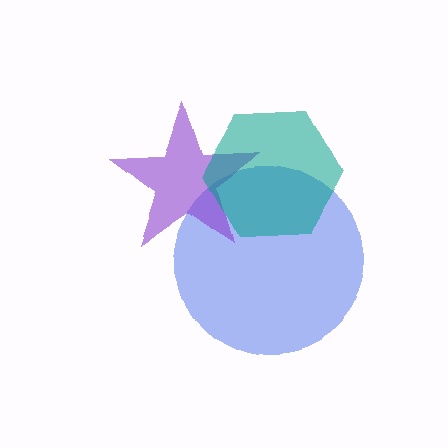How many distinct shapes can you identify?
There are 3 distinct shapes: a blue circle, a purple star, a teal hexagon.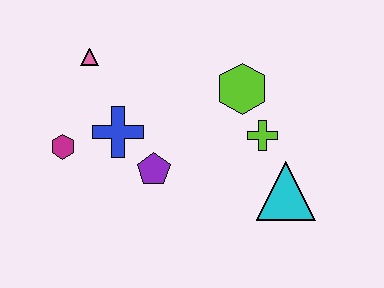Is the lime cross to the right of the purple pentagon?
Yes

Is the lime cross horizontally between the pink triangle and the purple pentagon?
No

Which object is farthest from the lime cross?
The magenta hexagon is farthest from the lime cross.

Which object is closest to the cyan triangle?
The lime cross is closest to the cyan triangle.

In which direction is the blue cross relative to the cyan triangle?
The blue cross is to the left of the cyan triangle.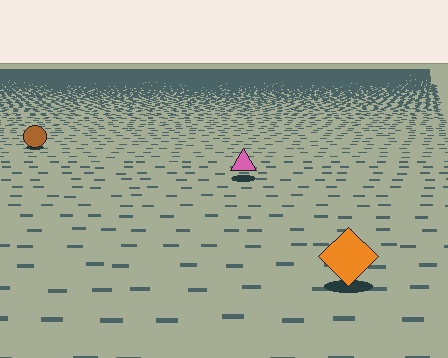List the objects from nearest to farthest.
From nearest to farthest: the orange diamond, the pink triangle, the brown circle.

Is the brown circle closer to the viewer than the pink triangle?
No. The pink triangle is closer — you can tell from the texture gradient: the ground texture is coarser near it.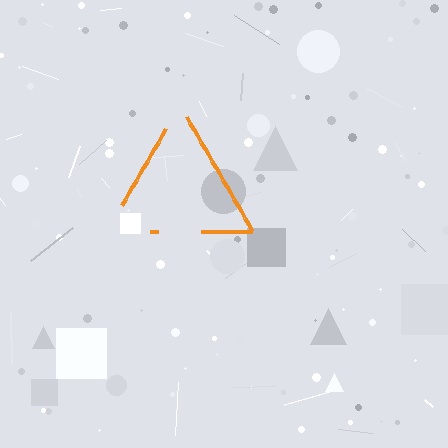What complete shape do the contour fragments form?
The contour fragments form a triangle.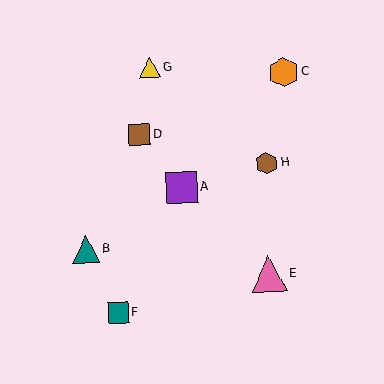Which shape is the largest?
The pink triangle (labeled E) is the largest.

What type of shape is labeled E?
Shape E is a pink triangle.